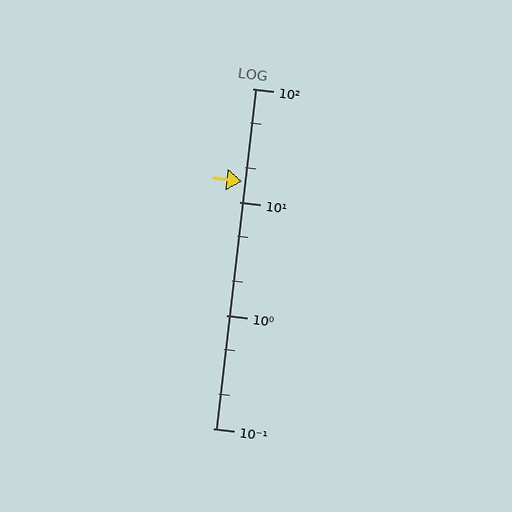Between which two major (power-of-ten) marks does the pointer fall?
The pointer is between 10 and 100.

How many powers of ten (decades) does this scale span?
The scale spans 3 decades, from 0.1 to 100.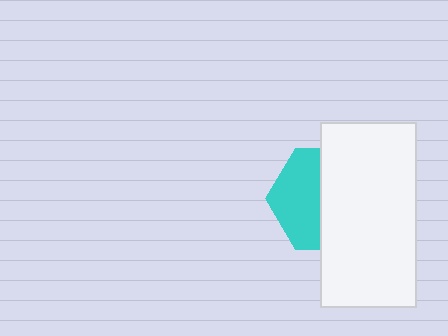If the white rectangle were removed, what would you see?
You would see the complete cyan hexagon.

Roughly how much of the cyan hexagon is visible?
A small part of it is visible (roughly 45%).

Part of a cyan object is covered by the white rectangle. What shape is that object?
It is a hexagon.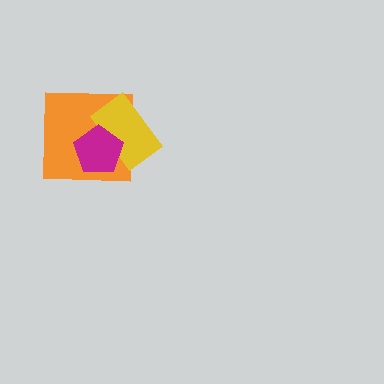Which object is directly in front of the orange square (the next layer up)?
The yellow rectangle is directly in front of the orange square.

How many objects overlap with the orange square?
2 objects overlap with the orange square.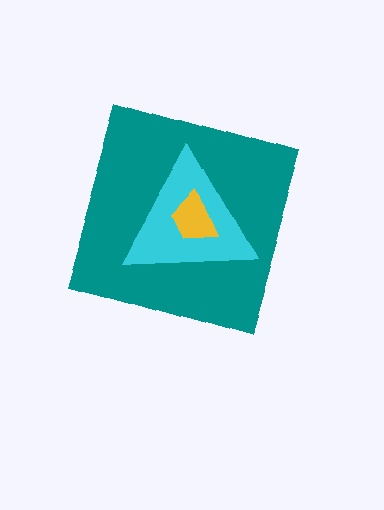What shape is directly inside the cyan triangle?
The yellow trapezoid.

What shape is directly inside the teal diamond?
The cyan triangle.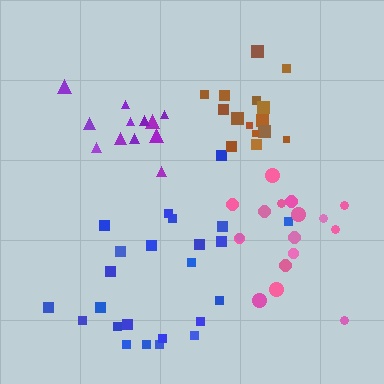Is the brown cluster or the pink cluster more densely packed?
Brown.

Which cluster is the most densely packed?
Brown.